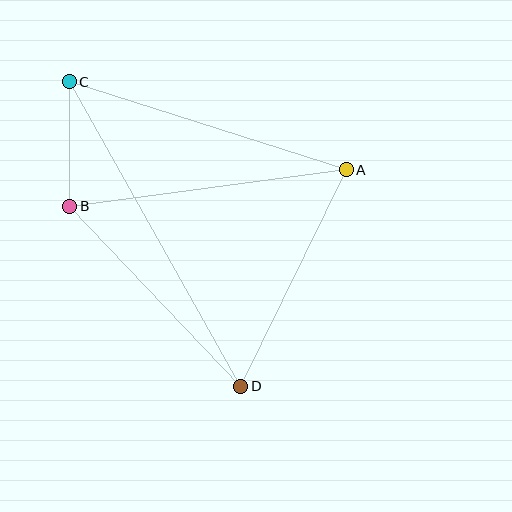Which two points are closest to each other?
Points B and C are closest to each other.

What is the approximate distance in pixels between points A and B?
The distance between A and B is approximately 279 pixels.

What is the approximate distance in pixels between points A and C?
The distance between A and C is approximately 291 pixels.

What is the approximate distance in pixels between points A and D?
The distance between A and D is approximately 241 pixels.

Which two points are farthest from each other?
Points C and D are farthest from each other.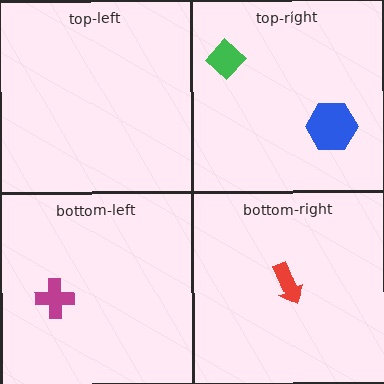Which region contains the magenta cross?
The bottom-left region.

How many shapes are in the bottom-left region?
1.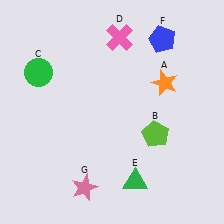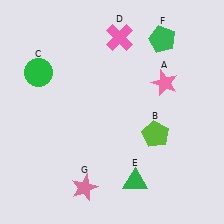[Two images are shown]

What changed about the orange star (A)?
In Image 1, A is orange. In Image 2, it changed to pink.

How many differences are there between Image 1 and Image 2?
There are 2 differences between the two images.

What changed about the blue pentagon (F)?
In Image 1, F is blue. In Image 2, it changed to green.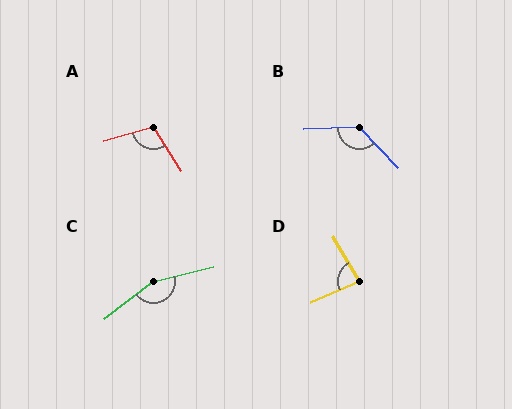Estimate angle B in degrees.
Approximately 131 degrees.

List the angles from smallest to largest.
D (84°), A (106°), B (131°), C (156°).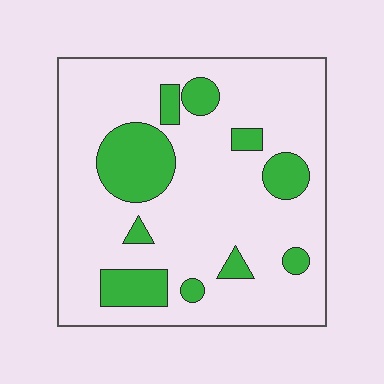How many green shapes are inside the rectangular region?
10.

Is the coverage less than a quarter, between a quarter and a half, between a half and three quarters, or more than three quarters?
Less than a quarter.